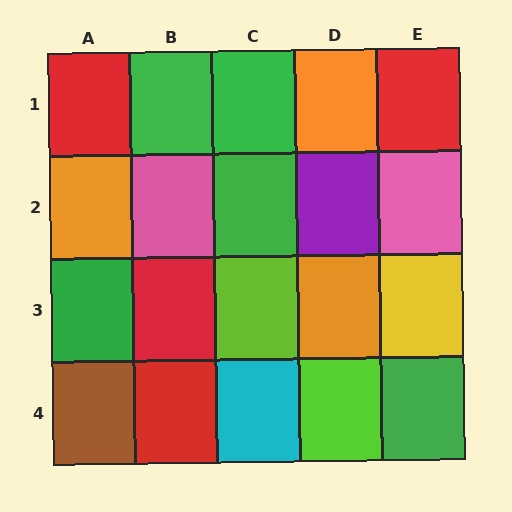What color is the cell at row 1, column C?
Green.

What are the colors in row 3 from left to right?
Green, red, lime, orange, yellow.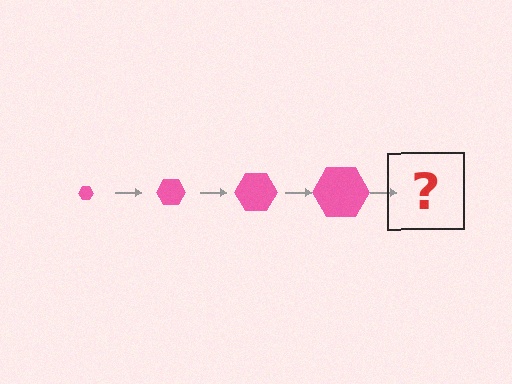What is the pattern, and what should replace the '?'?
The pattern is that the hexagon gets progressively larger each step. The '?' should be a pink hexagon, larger than the previous one.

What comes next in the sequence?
The next element should be a pink hexagon, larger than the previous one.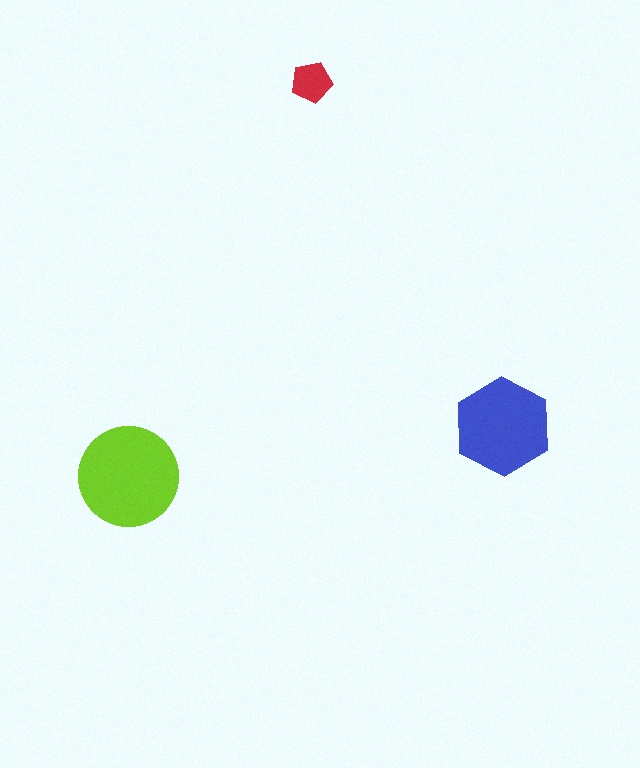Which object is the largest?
The lime circle.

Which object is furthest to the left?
The lime circle is leftmost.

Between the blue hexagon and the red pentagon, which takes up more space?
The blue hexagon.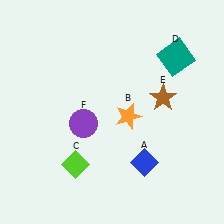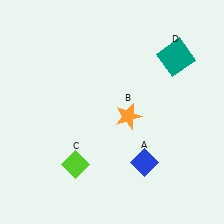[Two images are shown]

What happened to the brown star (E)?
The brown star (E) was removed in Image 2. It was in the top-right area of Image 1.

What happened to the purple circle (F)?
The purple circle (F) was removed in Image 2. It was in the bottom-left area of Image 1.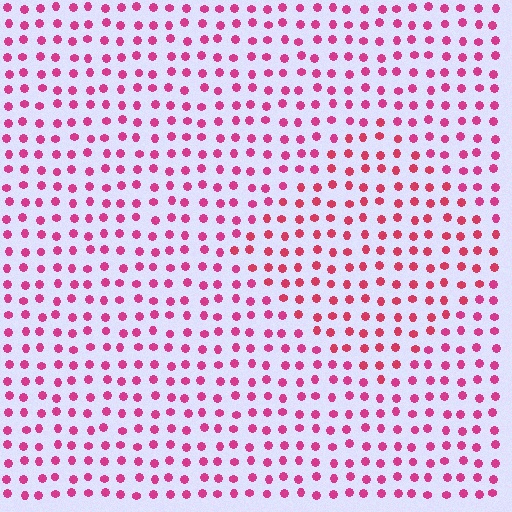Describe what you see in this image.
The image is filled with small magenta elements in a uniform arrangement. A diamond-shaped region is visible where the elements are tinted to a slightly different hue, forming a subtle color boundary.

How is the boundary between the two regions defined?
The boundary is defined purely by a slight shift in hue (about 18 degrees). Spacing, size, and orientation are identical on both sides.